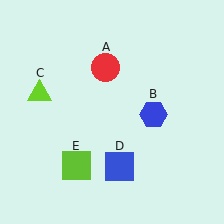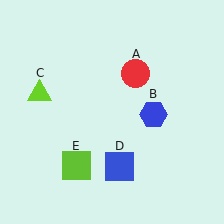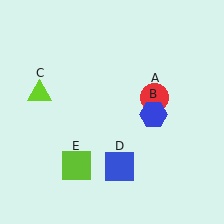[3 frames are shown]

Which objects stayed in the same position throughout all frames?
Blue hexagon (object B) and lime triangle (object C) and blue square (object D) and lime square (object E) remained stationary.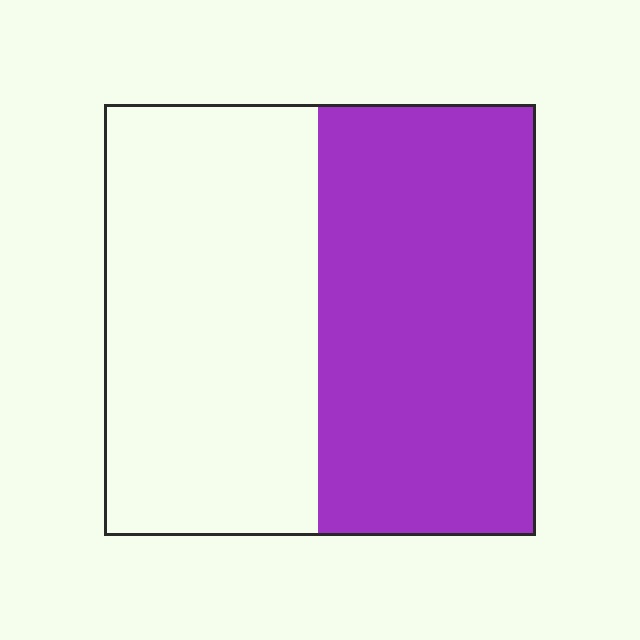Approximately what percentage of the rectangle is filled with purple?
Approximately 50%.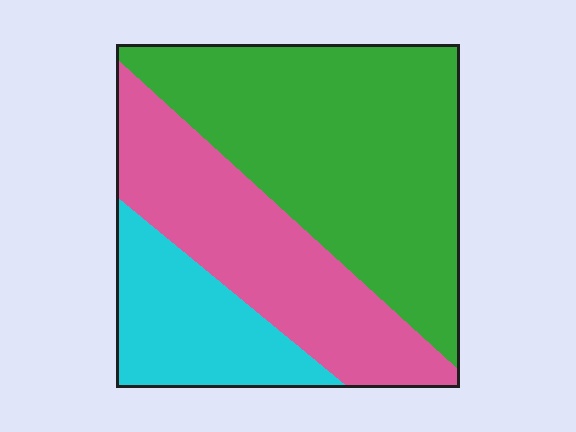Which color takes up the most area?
Green, at roughly 50%.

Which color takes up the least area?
Cyan, at roughly 20%.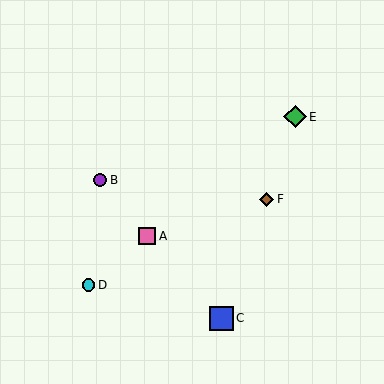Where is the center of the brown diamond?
The center of the brown diamond is at (267, 199).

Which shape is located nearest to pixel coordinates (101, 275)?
The cyan circle (labeled D) at (88, 285) is nearest to that location.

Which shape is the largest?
The blue square (labeled C) is the largest.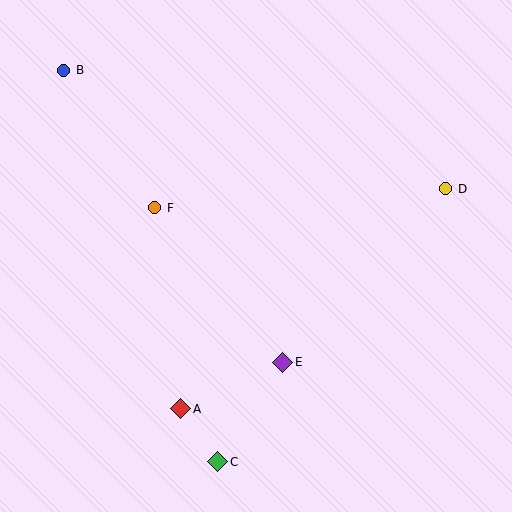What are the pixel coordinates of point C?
Point C is at (218, 462).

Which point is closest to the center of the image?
Point E at (283, 362) is closest to the center.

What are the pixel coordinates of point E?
Point E is at (283, 362).